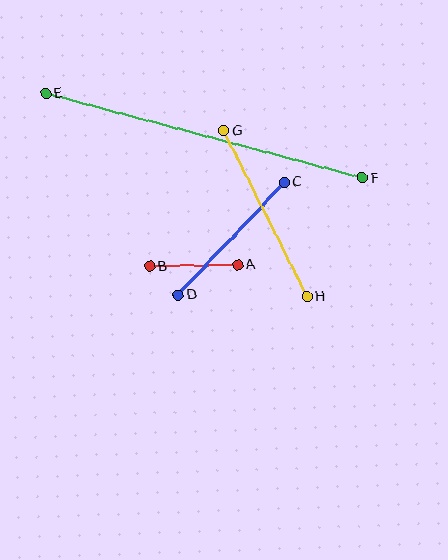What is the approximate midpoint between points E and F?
The midpoint is at approximately (204, 136) pixels.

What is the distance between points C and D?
The distance is approximately 154 pixels.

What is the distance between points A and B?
The distance is approximately 88 pixels.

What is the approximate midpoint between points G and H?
The midpoint is at approximately (265, 214) pixels.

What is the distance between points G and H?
The distance is approximately 186 pixels.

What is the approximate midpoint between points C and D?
The midpoint is at approximately (231, 239) pixels.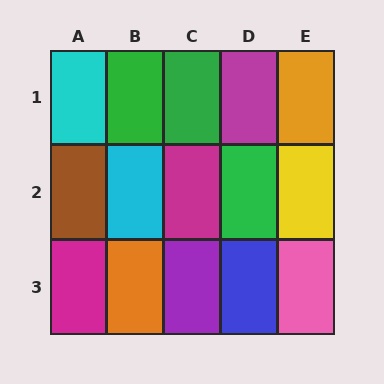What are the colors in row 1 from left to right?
Cyan, green, green, magenta, orange.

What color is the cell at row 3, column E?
Pink.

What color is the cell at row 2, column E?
Yellow.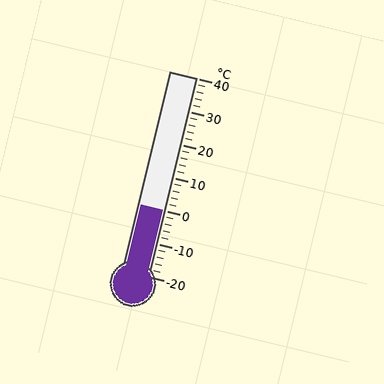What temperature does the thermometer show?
The thermometer shows approximately 0°C.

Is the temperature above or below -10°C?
The temperature is above -10°C.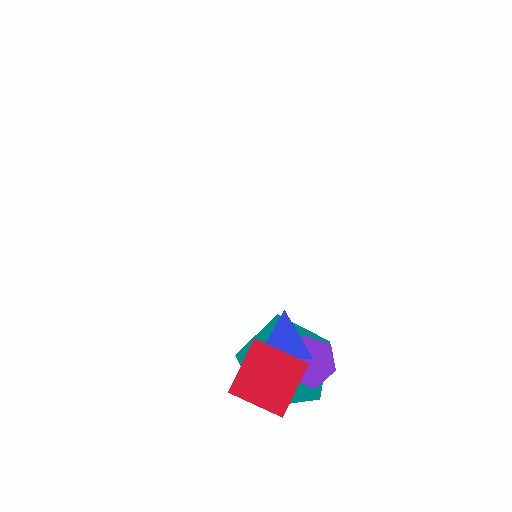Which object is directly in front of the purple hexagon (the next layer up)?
The blue triangle is directly in front of the purple hexagon.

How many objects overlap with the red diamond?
3 objects overlap with the red diamond.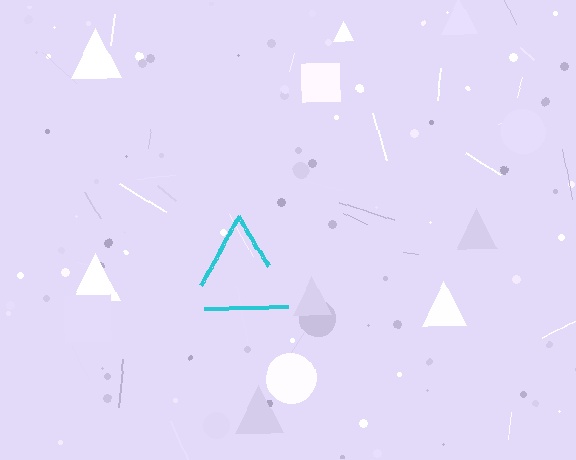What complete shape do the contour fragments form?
The contour fragments form a triangle.